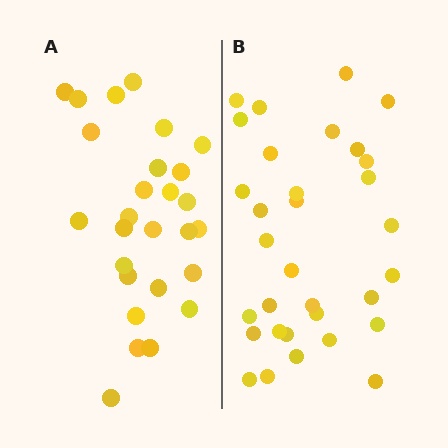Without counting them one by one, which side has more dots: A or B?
Region B (the right region) has more dots.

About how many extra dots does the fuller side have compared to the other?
Region B has about 5 more dots than region A.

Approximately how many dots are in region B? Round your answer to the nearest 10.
About 30 dots. (The exact count is 32, which rounds to 30.)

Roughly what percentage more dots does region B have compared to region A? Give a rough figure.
About 20% more.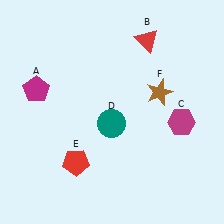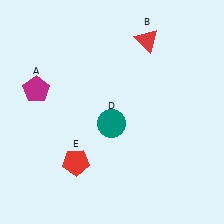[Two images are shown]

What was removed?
The magenta hexagon (C), the brown star (F) were removed in Image 2.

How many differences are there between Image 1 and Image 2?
There are 2 differences between the two images.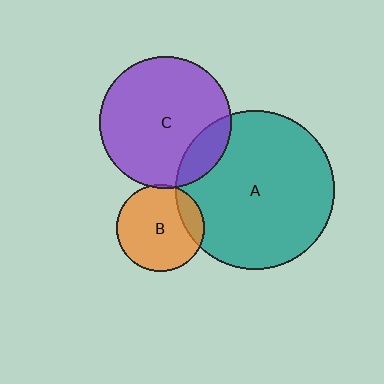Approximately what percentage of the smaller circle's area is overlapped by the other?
Approximately 5%.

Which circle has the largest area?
Circle A (teal).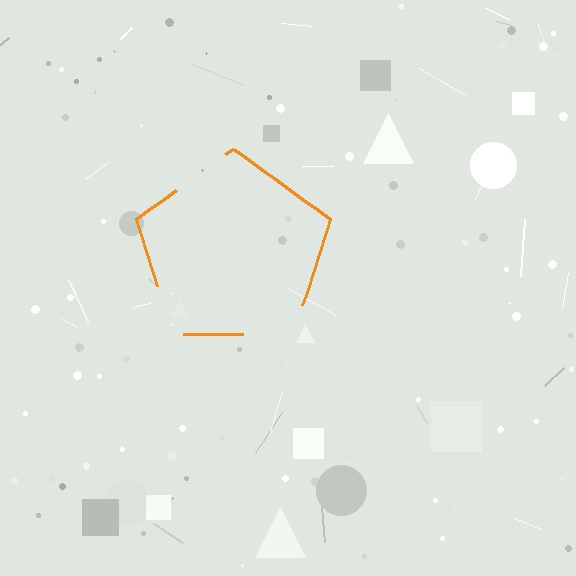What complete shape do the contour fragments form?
The contour fragments form a pentagon.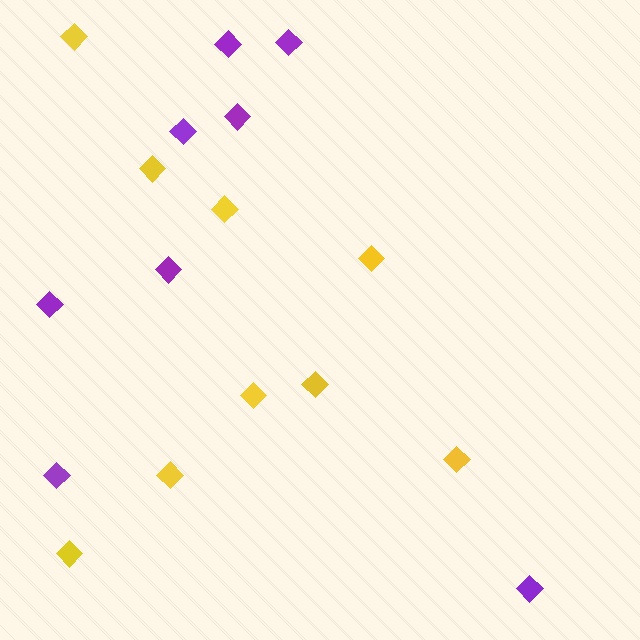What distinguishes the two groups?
There are 2 groups: one group of purple diamonds (8) and one group of yellow diamonds (9).